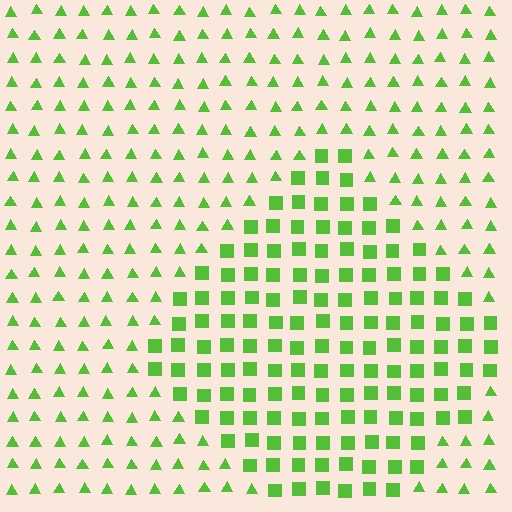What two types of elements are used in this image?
The image uses squares inside the diamond region and triangles outside it.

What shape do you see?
I see a diamond.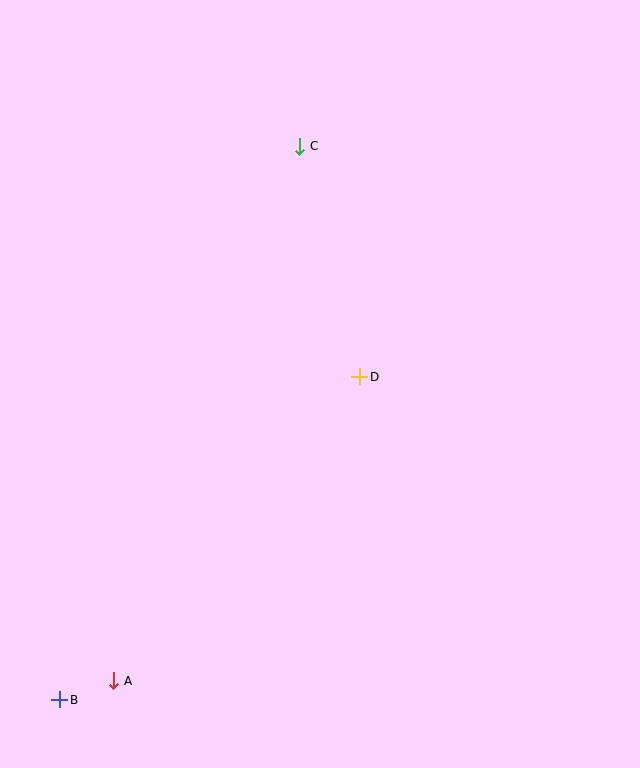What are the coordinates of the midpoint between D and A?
The midpoint between D and A is at (237, 529).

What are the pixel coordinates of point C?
Point C is at (300, 146).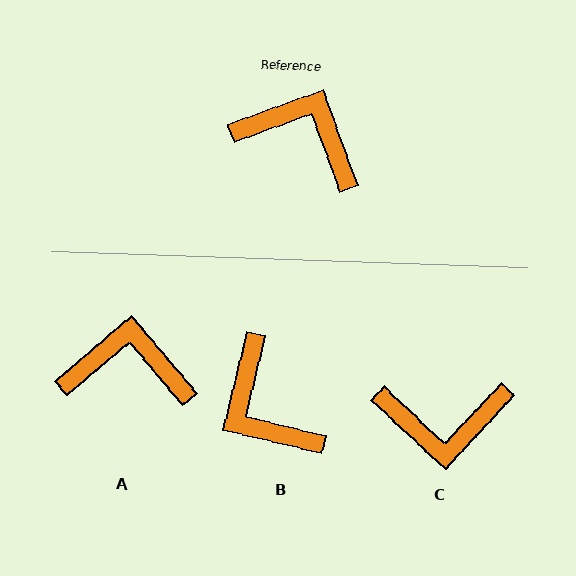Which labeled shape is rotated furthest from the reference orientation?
C, about 153 degrees away.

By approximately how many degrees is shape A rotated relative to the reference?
Approximately 21 degrees counter-clockwise.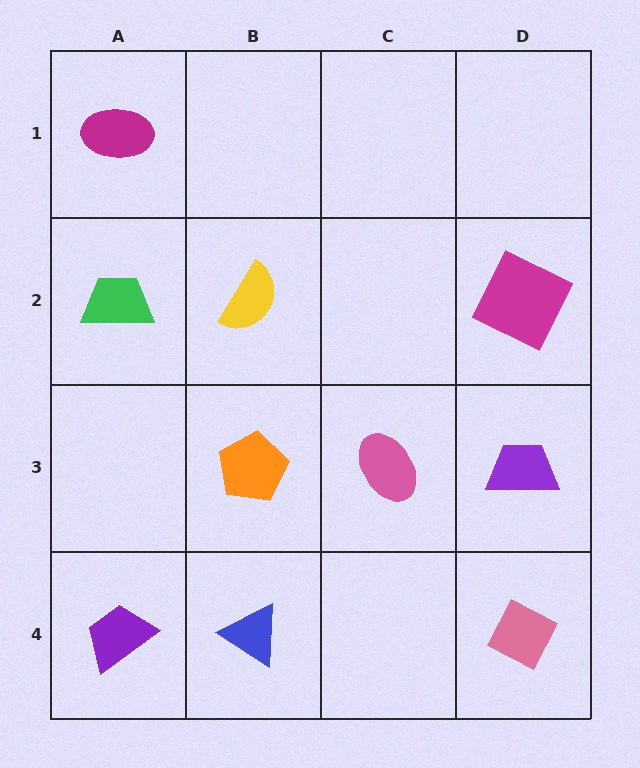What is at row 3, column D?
A purple trapezoid.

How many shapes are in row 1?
1 shape.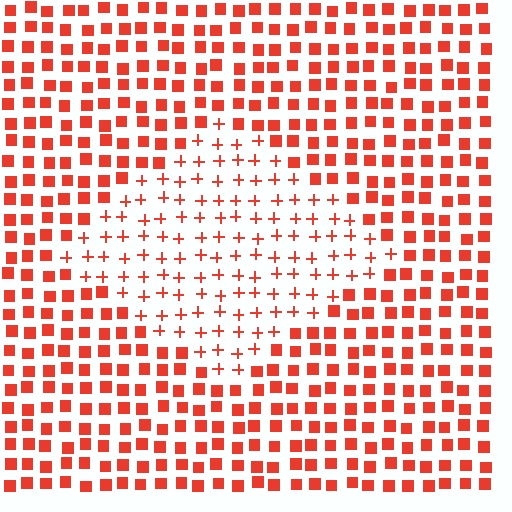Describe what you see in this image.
The image is filled with small red elements arranged in a uniform grid. A diamond-shaped region contains plus signs, while the surrounding area contains squares. The boundary is defined purely by the change in element shape.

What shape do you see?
I see a diamond.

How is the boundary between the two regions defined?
The boundary is defined by a change in element shape: plus signs inside vs. squares outside. All elements share the same color and spacing.